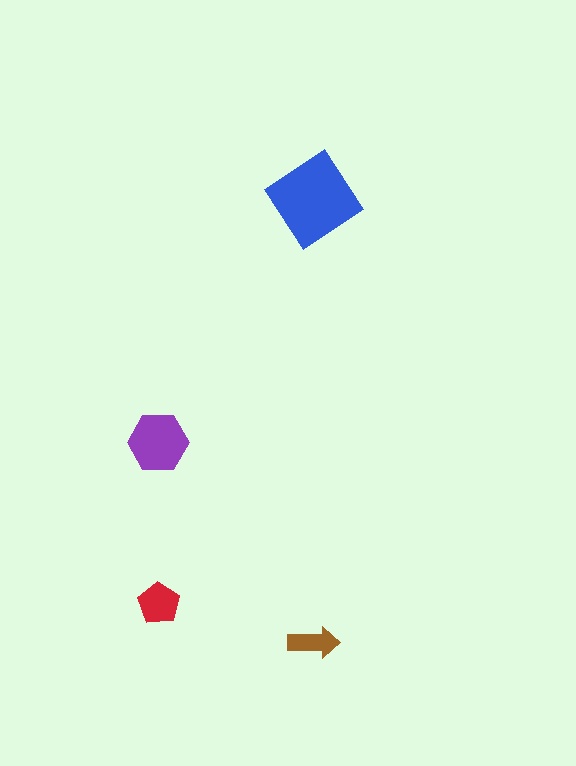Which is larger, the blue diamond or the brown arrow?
The blue diamond.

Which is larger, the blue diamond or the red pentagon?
The blue diamond.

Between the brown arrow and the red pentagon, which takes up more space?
The red pentagon.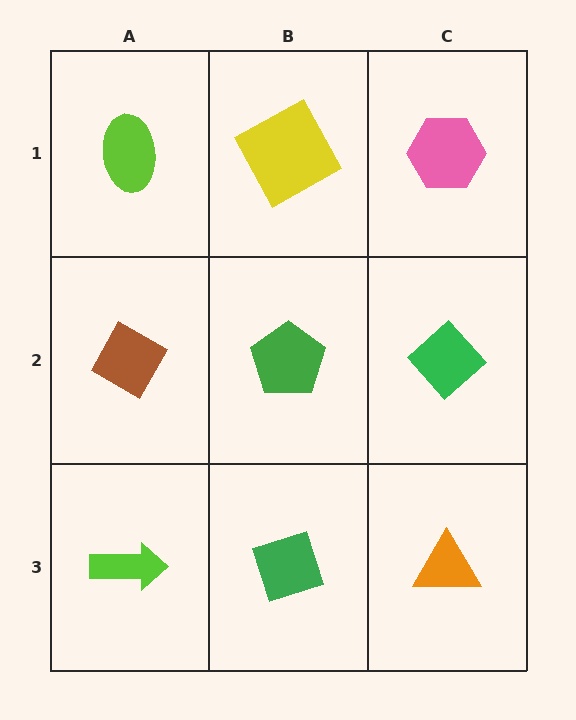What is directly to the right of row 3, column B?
An orange triangle.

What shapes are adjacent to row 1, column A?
A brown diamond (row 2, column A), a yellow square (row 1, column B).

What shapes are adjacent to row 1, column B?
A green pentagon (row 2, column B), a lime ellipse (row 1, column A), a pink hexagon (row 1, column C).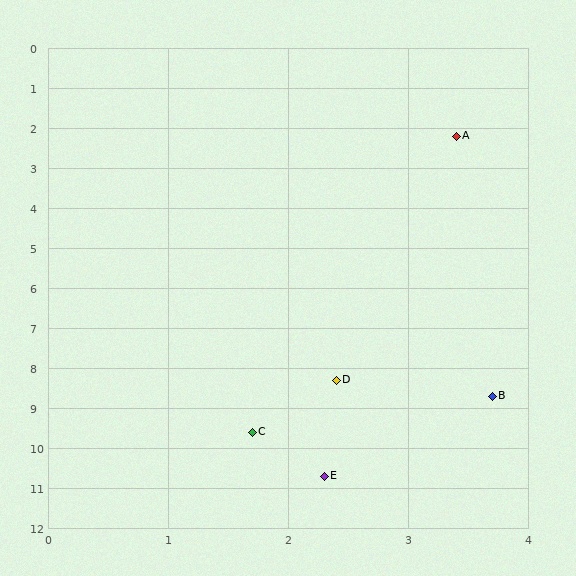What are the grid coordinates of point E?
Point E is at approximately (2.3, 10.7).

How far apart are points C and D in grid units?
Points C and D are about 1.5 grid units apart.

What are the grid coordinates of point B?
Point B is at approximately (3.7, 8.7).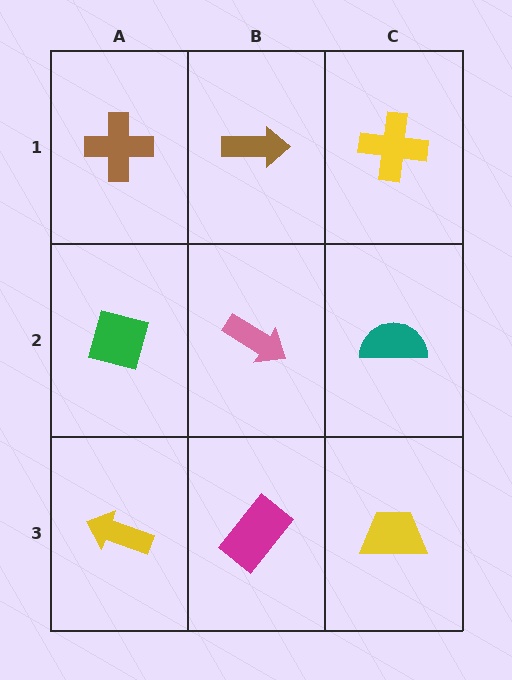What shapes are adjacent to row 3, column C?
A teal semicircle (row 2, column C), a magenta rectangle (row 3, column B).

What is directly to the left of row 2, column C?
A pink arrow.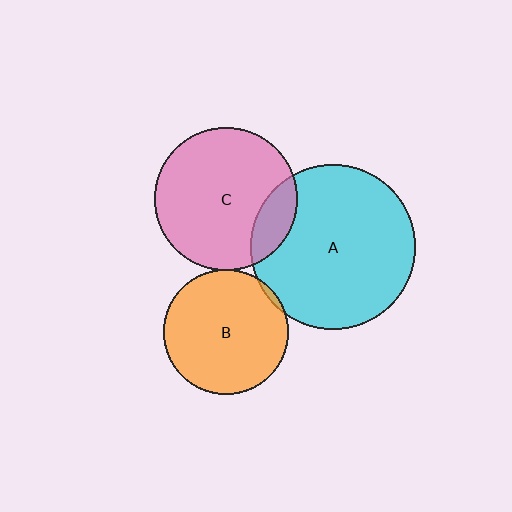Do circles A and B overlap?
Yes.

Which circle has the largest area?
Circle A (cyan).